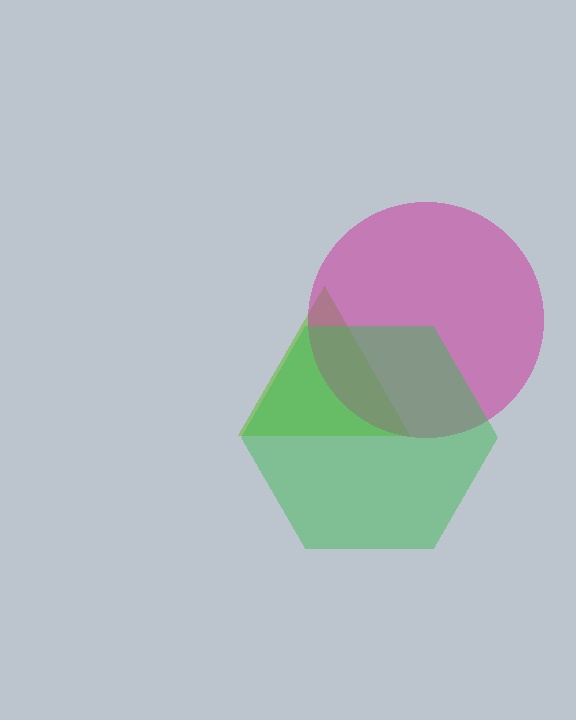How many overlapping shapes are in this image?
There are 3 overlapping shapes in the image.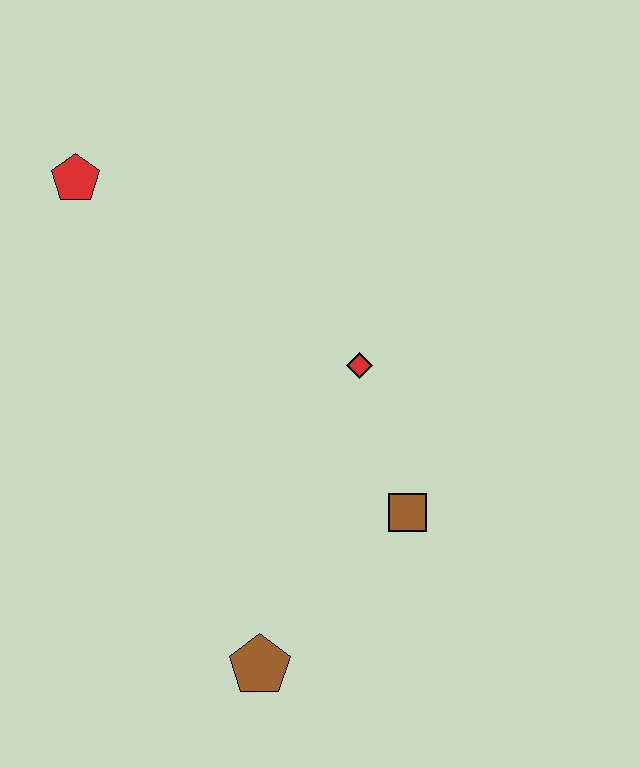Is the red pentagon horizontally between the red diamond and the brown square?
No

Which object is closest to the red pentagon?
The red diamond is closest to the red pentagon.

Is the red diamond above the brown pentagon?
Yes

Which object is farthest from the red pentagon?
The brown pentagon is farthest from the red pentagon.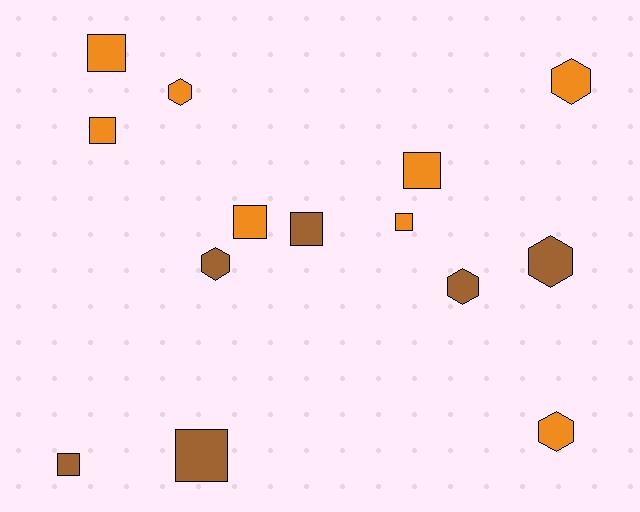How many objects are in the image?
There are 14 objects.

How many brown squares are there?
There are 3 brown squares.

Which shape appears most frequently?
Square, with 8 objects.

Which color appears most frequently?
Orange, with 8 objects.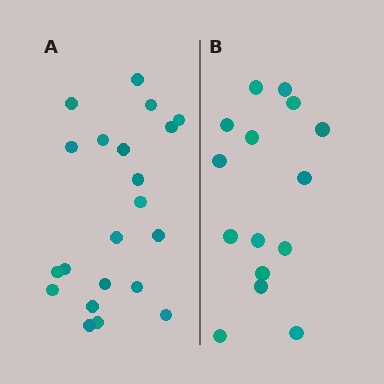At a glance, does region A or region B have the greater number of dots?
Region A (the left region) has more dots.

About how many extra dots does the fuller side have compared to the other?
Region A has about 6 more dots than region B.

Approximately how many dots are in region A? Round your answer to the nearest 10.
About 20 dots. (The exact count is 21, which rounds to 20.)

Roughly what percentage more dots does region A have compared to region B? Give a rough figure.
About 40% more.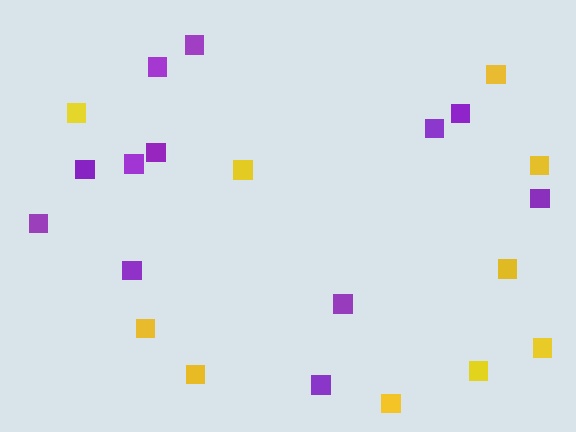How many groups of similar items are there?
There are 2 groups: one group of purple squares (12) and one group of yellow squares (10).